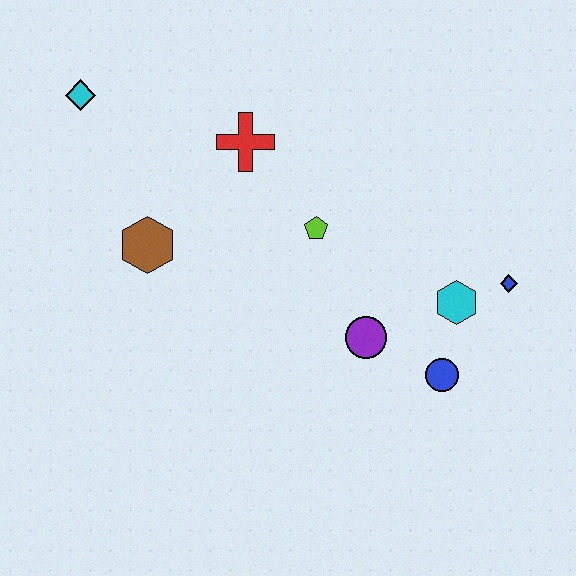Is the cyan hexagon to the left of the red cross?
No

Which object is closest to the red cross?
The lime pentagon is closest to the red cross.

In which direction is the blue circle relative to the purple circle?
The blue circle is to the right of the purple circle.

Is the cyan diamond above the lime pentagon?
Yes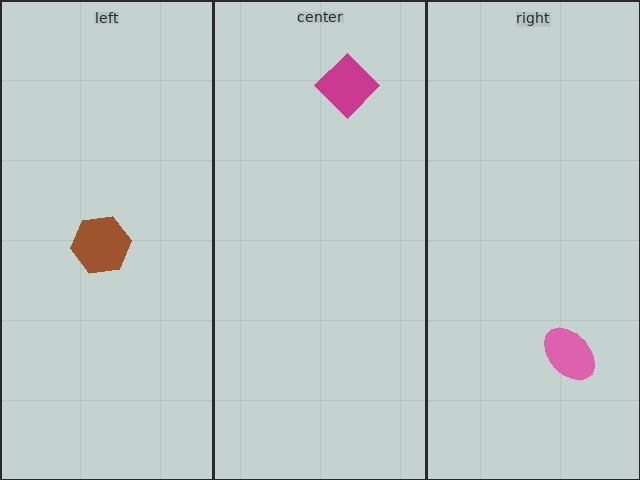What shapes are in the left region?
The brown hexagon.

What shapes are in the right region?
The pink ellipse.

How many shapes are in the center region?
1.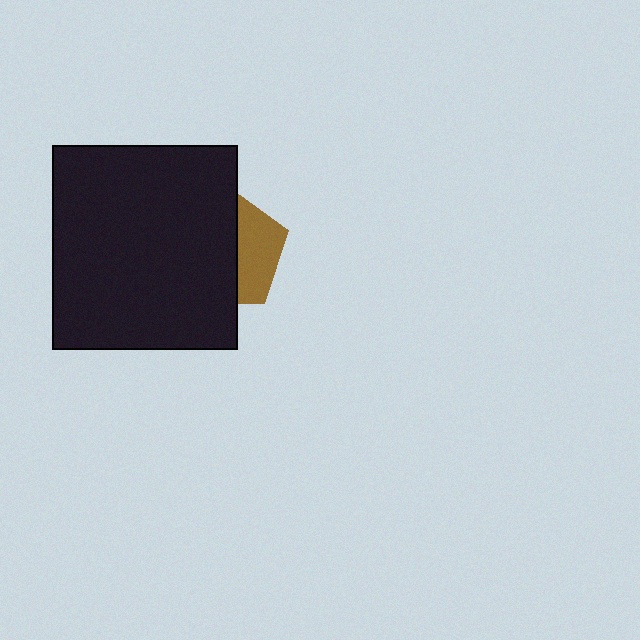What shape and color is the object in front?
The object in front is a black rectangle.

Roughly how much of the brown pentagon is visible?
A small part of it is visible (roughly 38%).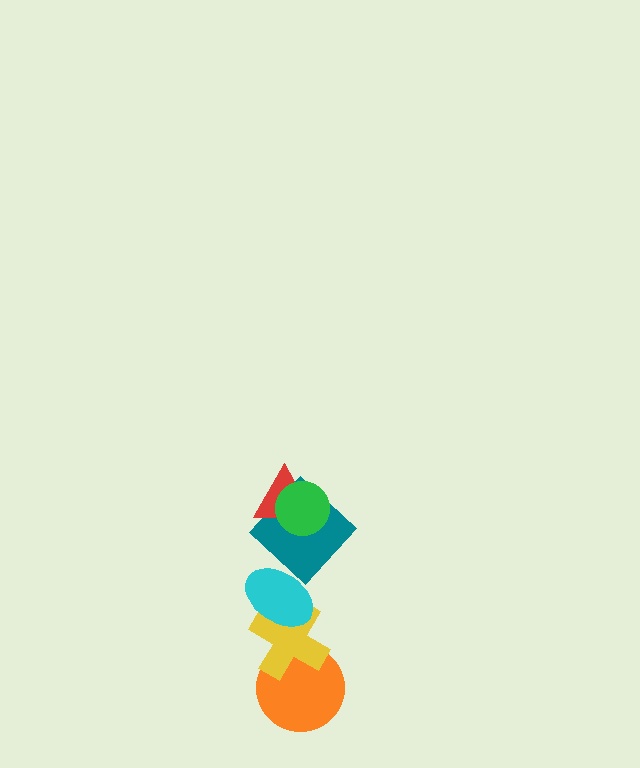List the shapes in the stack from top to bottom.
From top to bottom: the green circle, the red triangle, the teal diamond, the cyan ellipse, the yellow cross, the orange circle.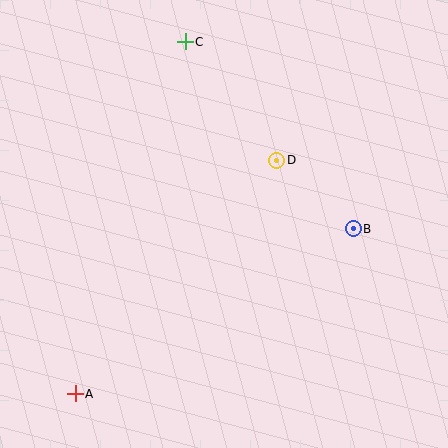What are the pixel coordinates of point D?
Point D is at (277, 160).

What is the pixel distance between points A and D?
The distance between A and D is 308 pixels.